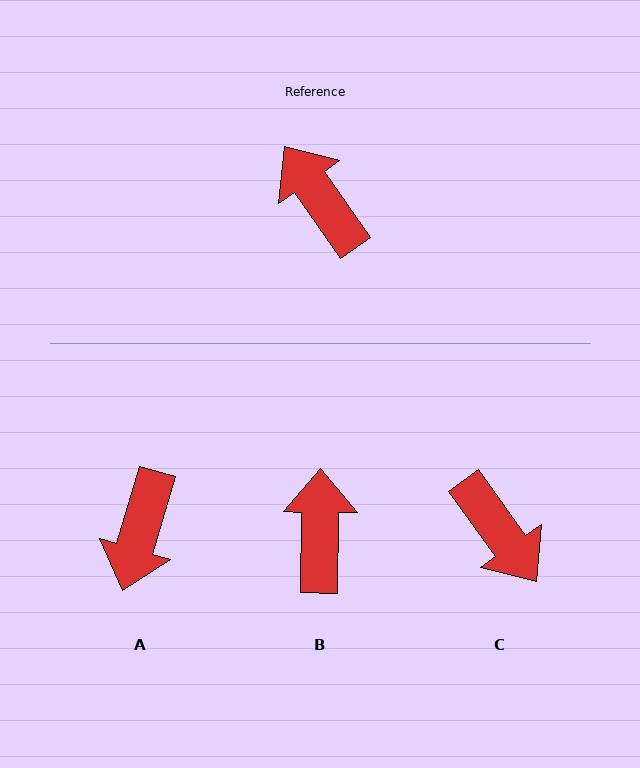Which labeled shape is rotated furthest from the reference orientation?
C, about 179 degrees away.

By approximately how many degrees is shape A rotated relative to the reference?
Approximately 128 degrees counter-clockwise.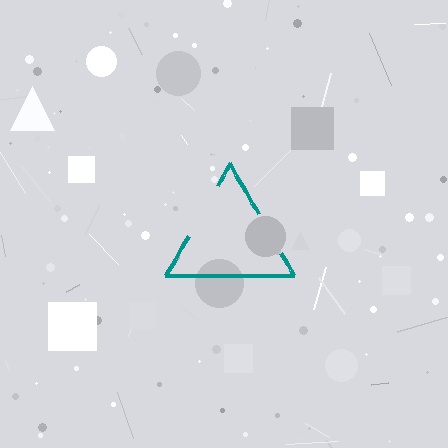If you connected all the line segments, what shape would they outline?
They would outline a triangle.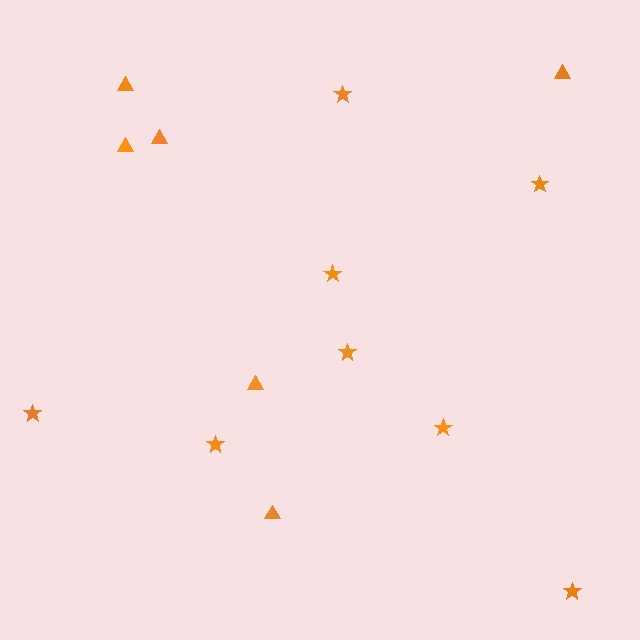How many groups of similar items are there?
There are 2 groups: one group of triangles (6) and one group of stars (8).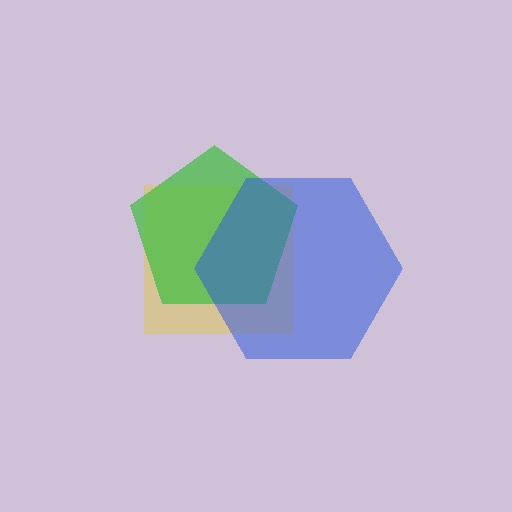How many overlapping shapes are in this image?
There are 3 overlapping shapes in the image.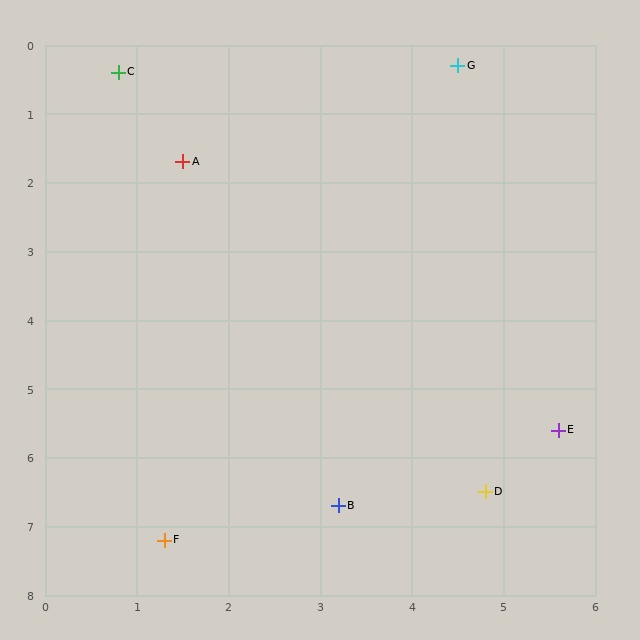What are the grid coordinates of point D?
Point D is at approximately (4.8, 6.5).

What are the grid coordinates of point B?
Point B is at approximately (3.2, 6.7).